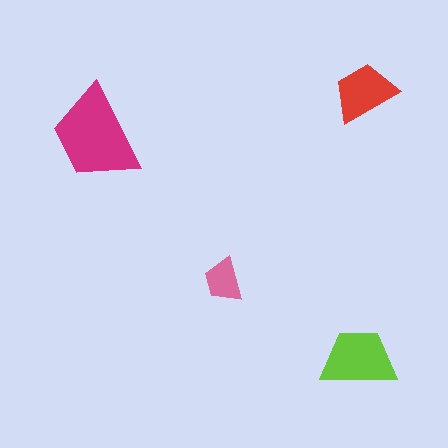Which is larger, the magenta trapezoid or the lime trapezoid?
The magenta one.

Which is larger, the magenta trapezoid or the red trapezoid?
The magenta one.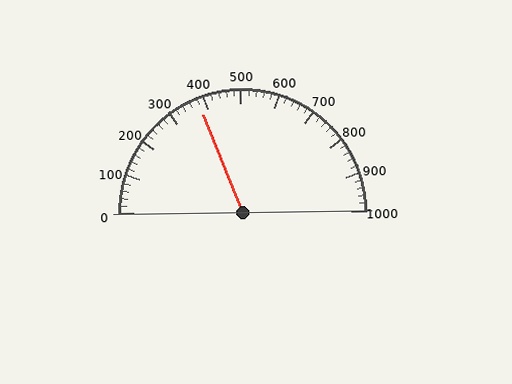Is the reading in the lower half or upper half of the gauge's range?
The reading is in the lower half of the range (0 to 1000).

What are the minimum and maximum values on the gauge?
The gauge ranges from 0 to 1000.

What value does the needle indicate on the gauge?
The needle indicates approximately 380.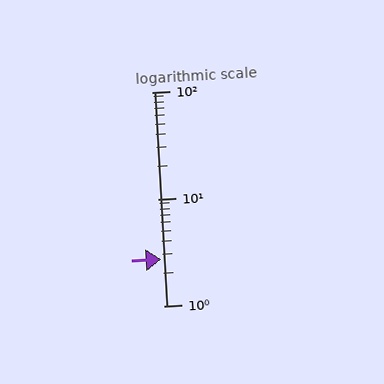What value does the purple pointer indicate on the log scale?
The pointer indicates approximately 2.7.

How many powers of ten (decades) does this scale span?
The scale spans 2 decades, from 1 to 100.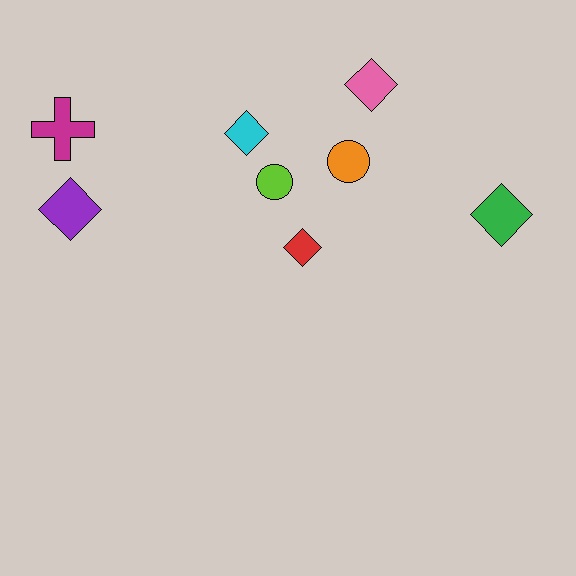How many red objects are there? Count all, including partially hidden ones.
There is 1 red object.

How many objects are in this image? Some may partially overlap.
There are 8 objects.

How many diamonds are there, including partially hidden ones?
There are 5 diamonds.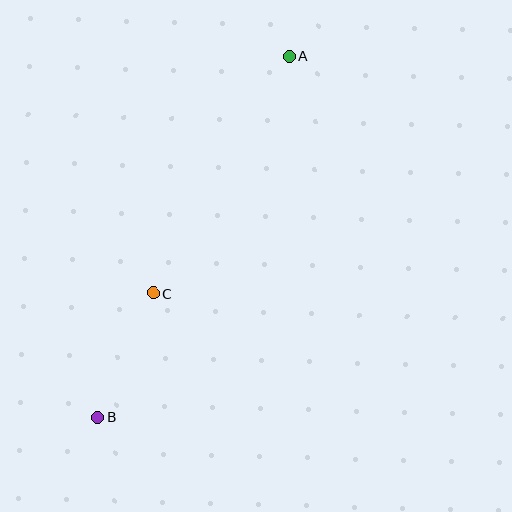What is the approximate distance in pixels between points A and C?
The distance between A and C is approximately 273 pixels.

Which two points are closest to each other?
Points B and C are closest to each other.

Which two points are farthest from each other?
Points A and B are farthest from each other.